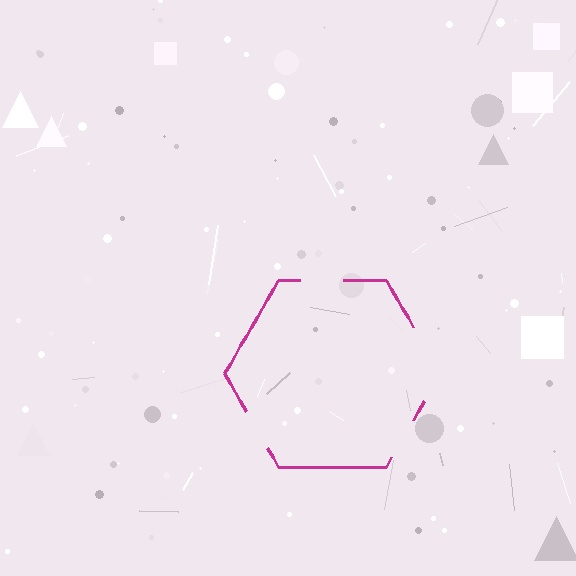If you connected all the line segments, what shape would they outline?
They would outline a hexagon.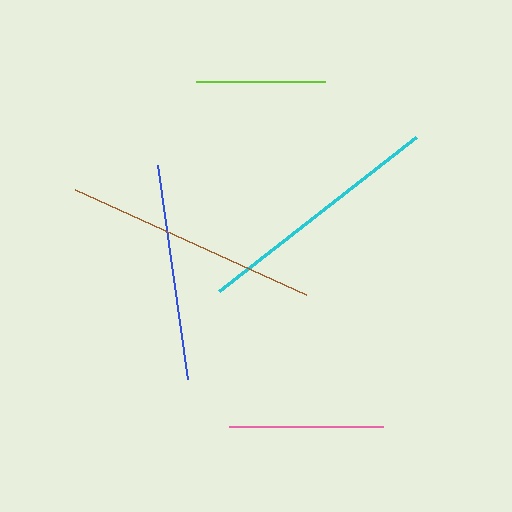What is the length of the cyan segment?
The cyan segment is approximately 250 pixels long.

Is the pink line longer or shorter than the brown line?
The brown line is longer than the pink line.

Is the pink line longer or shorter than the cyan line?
The cyan line is longer than the pink line.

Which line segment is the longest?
The brown line is the longest at approximately 254 pixels.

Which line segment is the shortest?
The lime line is the shortest at approximately 129 pixels.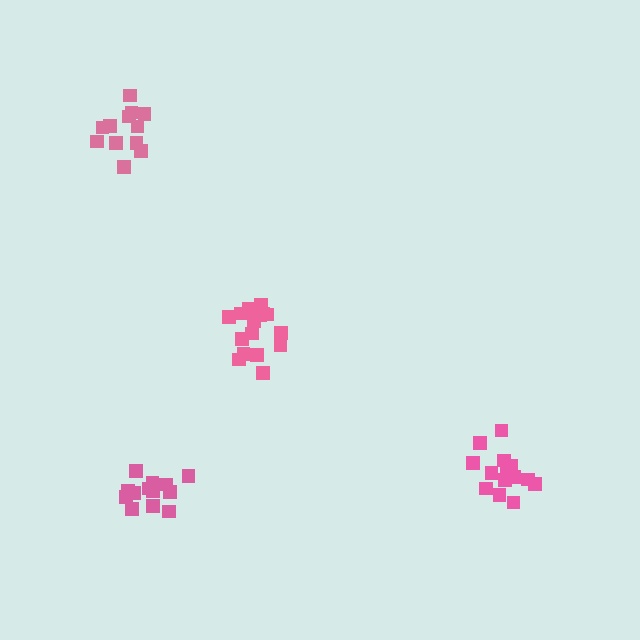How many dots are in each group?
Group 1: 14 dots, Group 2: 16 dots, Group 3: 12 dots, Group 4: 13 dots (55 total).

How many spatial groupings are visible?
There are 4 spatial groupings.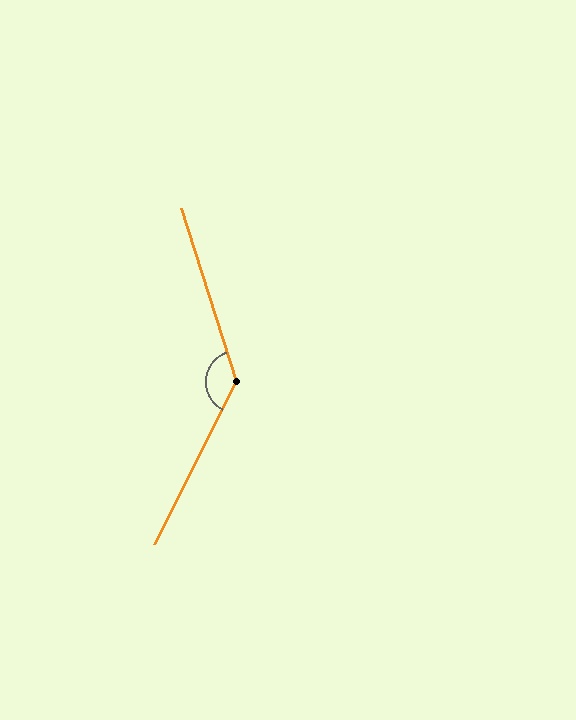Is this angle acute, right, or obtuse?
It is obtuse.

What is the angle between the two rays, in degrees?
Approximately 136 degrees.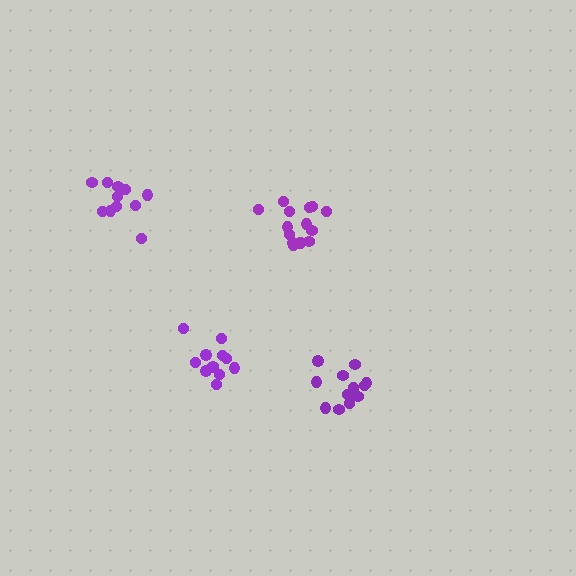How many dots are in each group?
Group 1: 13 dots, Group 2: 11 dots, Group 3: 13 dots, Group 4: 14 dots (51 total).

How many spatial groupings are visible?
There are 4 spatial groupings.